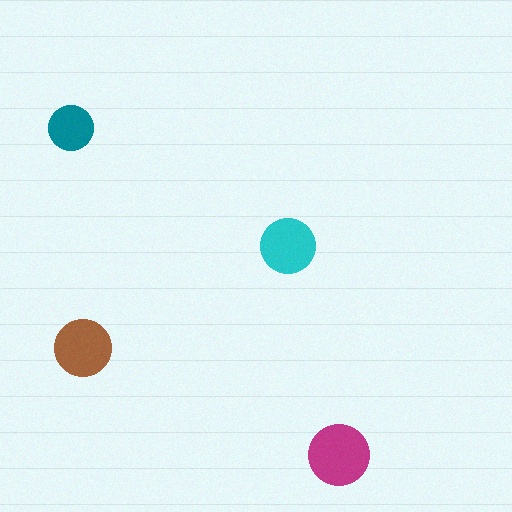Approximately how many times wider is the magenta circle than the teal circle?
About 1.5 times wider.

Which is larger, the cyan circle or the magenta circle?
The magenta one.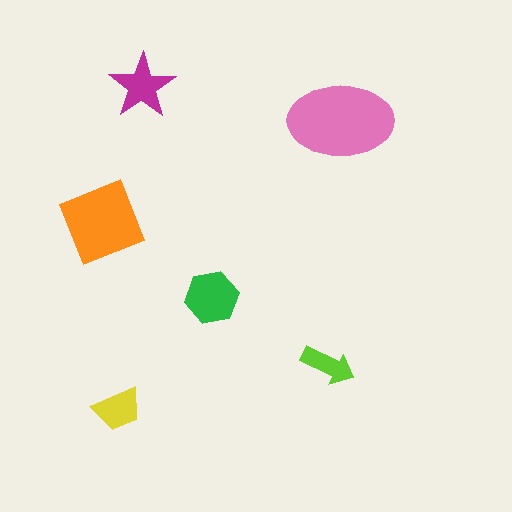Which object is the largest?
The pink ellipse.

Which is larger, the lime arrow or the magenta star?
The magenta star.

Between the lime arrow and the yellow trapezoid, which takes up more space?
The yellow trapezoid.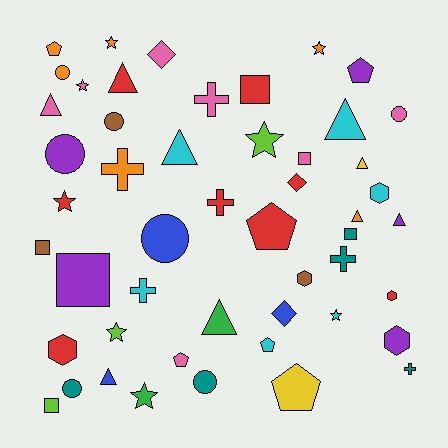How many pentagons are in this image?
There are 6 pentagons.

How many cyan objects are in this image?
There are 6 cyan objects.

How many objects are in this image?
There are 50 objects.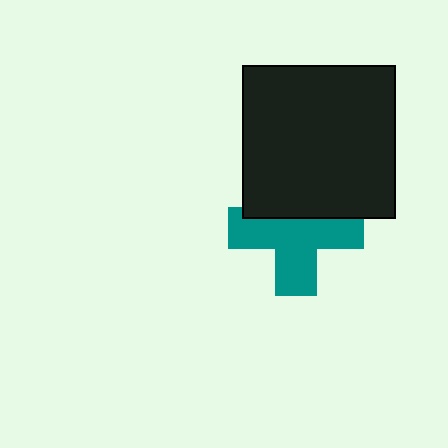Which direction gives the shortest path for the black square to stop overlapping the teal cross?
Moving up gives the shortest separation.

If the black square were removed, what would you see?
You would see the complete teal cross.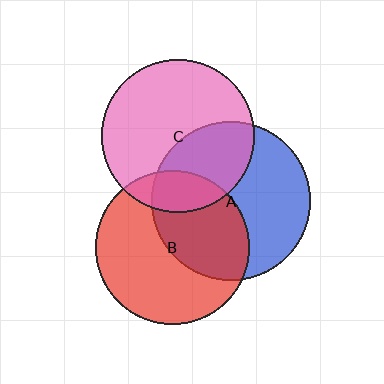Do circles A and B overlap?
Yes.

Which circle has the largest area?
Circle A (blue).